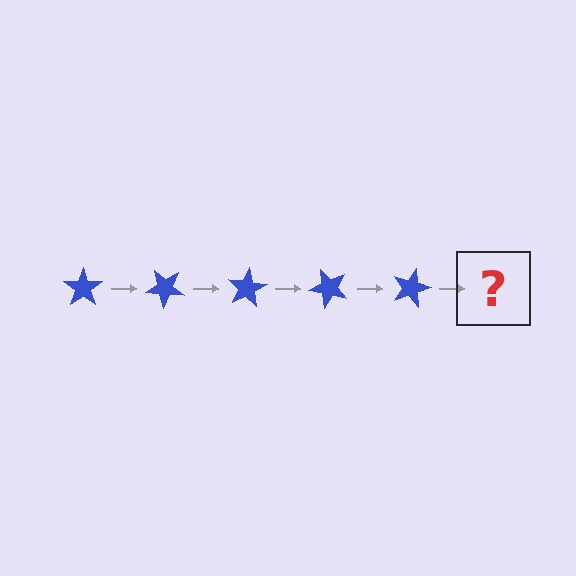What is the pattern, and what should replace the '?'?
The pattern is that the star rotates 40 degrees each step. The '?' should be a blue star rotated 200 degrees.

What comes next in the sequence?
The next element should be a blue star rotated 200 degrees.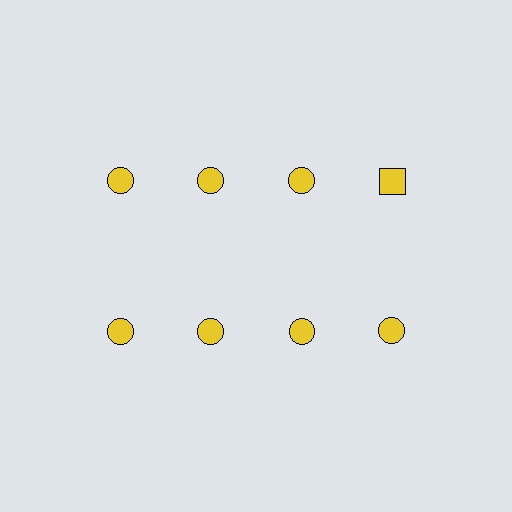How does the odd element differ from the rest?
It has a different shape: square instead of circle.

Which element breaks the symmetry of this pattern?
The yellow square in the top row, second from right column breaks the symmetry. All other shapes are yellow circles.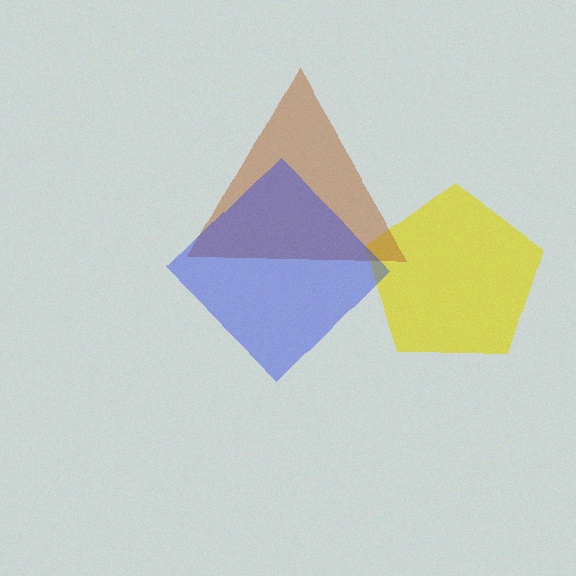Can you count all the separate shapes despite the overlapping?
Yes, there are 3 separate shapes.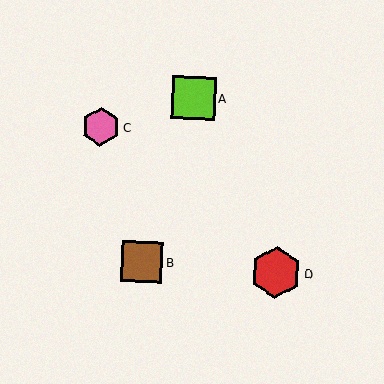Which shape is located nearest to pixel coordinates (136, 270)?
The brown square (labeled B) at (142, 262) is nearest to that location.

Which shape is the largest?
The red hexagon (labeled D) is the largest.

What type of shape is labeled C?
Shape C is a pink hexagon.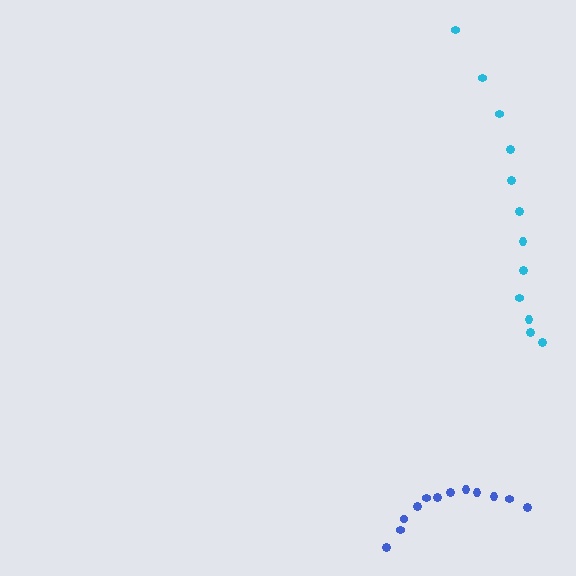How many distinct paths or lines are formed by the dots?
There are 2 distinct paths.